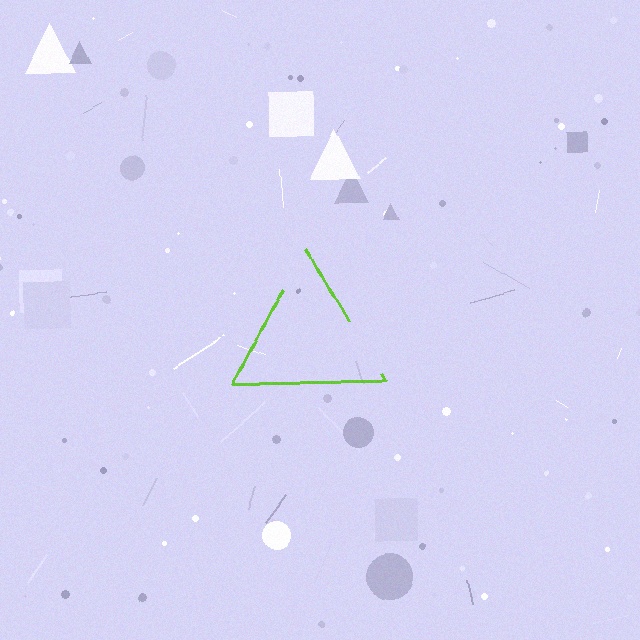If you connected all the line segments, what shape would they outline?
They would outline a triangle.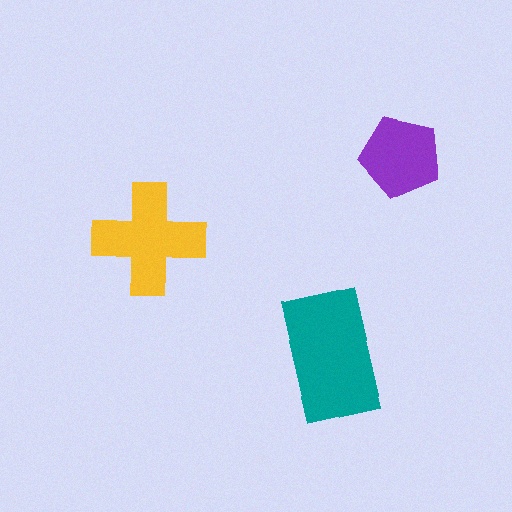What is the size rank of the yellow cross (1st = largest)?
2nd.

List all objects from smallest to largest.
The purple pentagon, the yellow cross, the teal rectangle.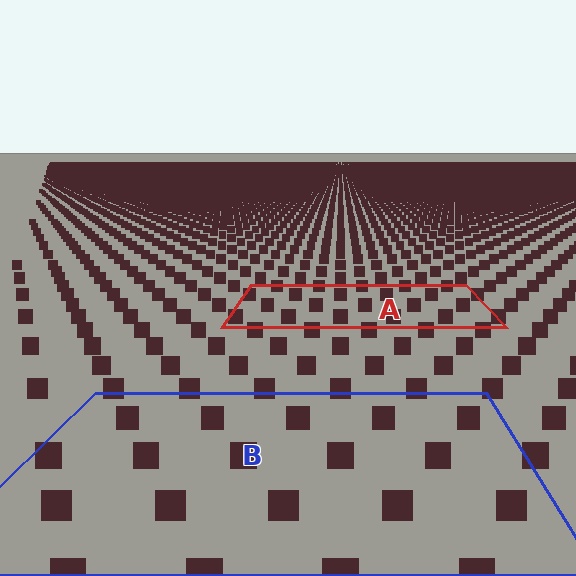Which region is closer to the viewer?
Region B is closer. The texture elements there are larger and more spread out.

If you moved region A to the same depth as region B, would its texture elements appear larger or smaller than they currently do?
They would appear larger. At a closer depth, the same texture elements are projected at a bigger on-screen size.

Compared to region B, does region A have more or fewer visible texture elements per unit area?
Region A has more texture elements per unit area — they are packed more densely because it is farther away.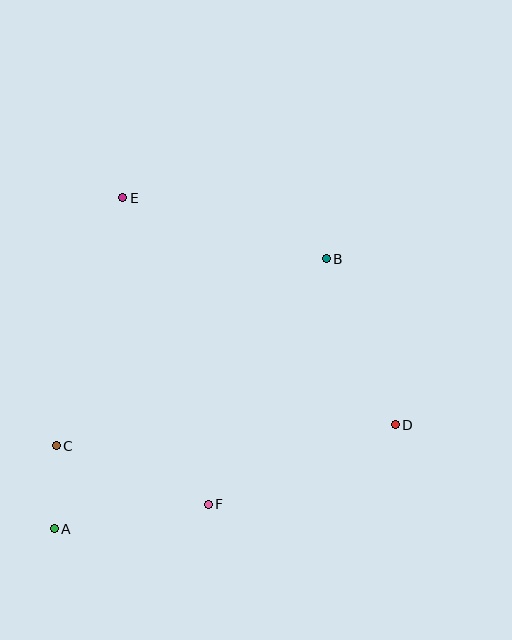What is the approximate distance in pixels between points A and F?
The distance between A and F is approximately 156 pixels.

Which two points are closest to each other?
Points A and C are closest to each other.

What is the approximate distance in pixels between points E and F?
The distance between E and F is approximately 318 pixels.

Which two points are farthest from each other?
Points A and B are farthest from each other.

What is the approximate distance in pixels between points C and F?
The distance between C and F is approximately 163 pixels.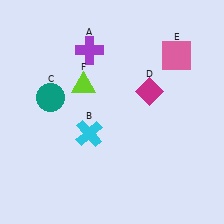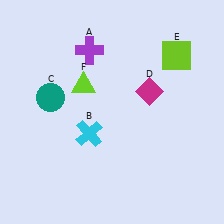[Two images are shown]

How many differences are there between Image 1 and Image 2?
There is 1 difference between the two images.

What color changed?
The square (E) changed from pink in Image 1 to lime in Image 2.